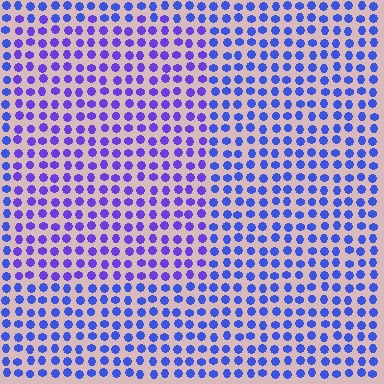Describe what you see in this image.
The image is filled with small blue elements in a uniform arrangement. A rectangle-shaped region is visible where the elements are tinted to a slightly different hue, forming a subtle color boundary.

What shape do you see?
I see a rectangle.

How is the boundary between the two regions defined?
The boundary is defined purely by a slight shift in hue (about 26 degrees). Spacing, size, and orientation are identical on both sides.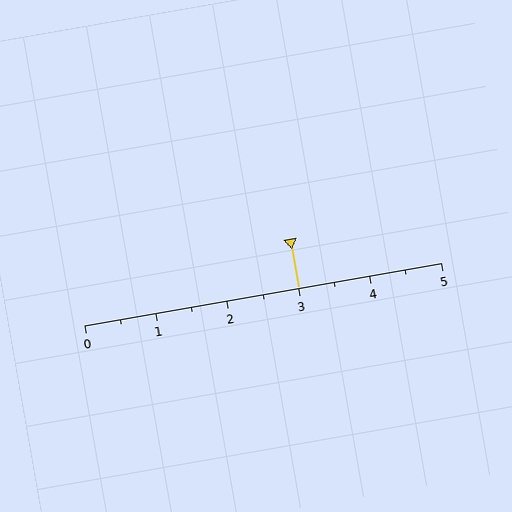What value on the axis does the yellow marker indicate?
The marker indicates approximately 3.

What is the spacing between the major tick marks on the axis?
The major ticks are spaced 1 apart.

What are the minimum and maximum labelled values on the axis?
The axis runs from 0 to 5.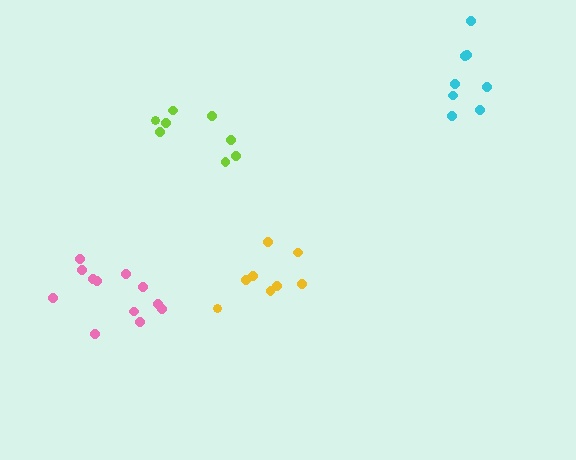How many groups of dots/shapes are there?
There are 4 groups.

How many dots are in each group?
Group 1: 8 dots, Group 2: 8 dots, Group 3: 12 dots, Group 4: 8 dots (36 total).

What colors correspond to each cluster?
The clusters are colored: cyan, yellow, pink, lime.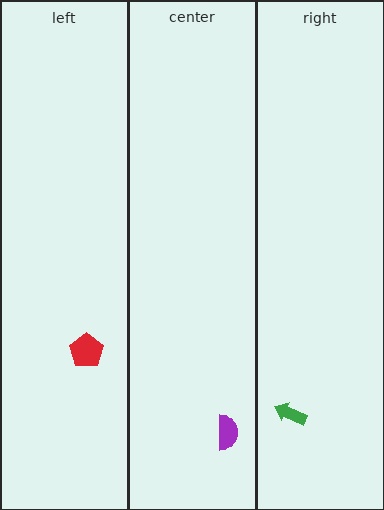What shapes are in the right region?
The green arrow.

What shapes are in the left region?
The red pentagon.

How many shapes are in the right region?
1.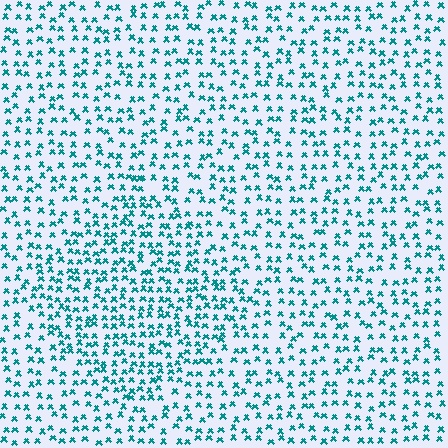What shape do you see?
I see a diamond.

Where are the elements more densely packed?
The elements are more densely packed inside the diamond boundary.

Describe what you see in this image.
The image contains small teal elements arranged at two different densities. A diamond-shaped region is visible where the elements are more densely packed than the surrounding area.